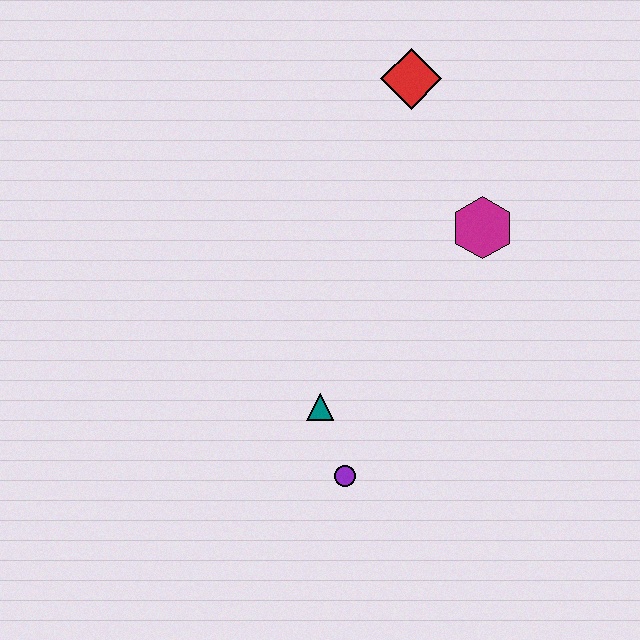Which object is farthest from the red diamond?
The purple circle is farthest from the red diamond.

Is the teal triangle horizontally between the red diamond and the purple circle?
No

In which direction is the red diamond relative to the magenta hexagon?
The red diamond is above the magenta hexagon.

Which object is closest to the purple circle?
The teal triangle is closest to the purple circle.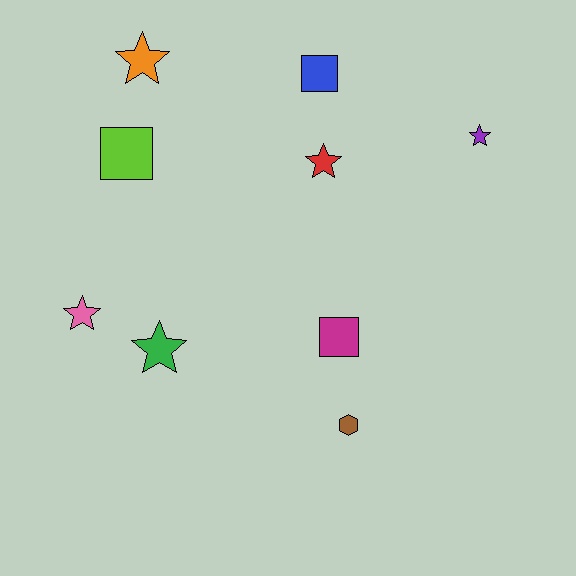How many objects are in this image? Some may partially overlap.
There are 9 objects.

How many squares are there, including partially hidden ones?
There are 3 squares.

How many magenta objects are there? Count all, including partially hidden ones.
There is 1 magenta object.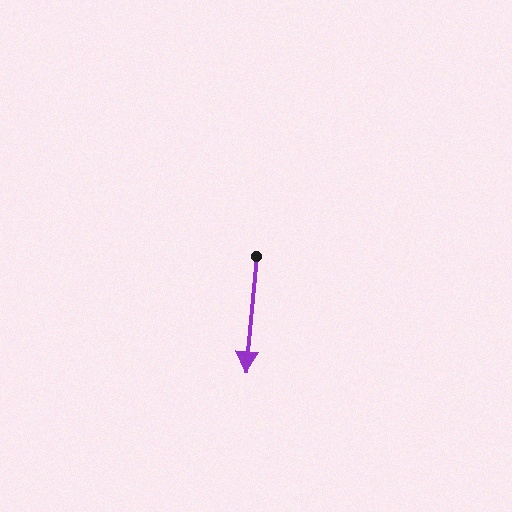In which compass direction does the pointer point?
South.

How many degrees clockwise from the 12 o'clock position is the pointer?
Approximately 185 degrees.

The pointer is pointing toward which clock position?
Roughly 6 o'clock.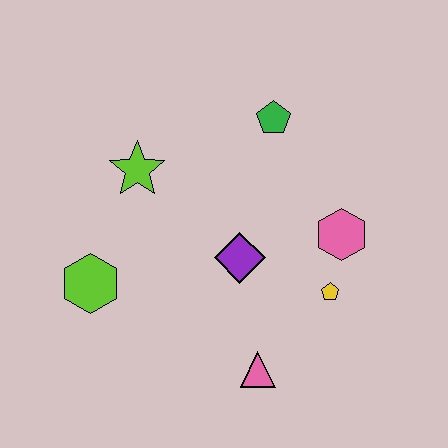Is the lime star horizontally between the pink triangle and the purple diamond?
No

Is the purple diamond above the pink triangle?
Yes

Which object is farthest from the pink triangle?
The green pentagon is farthest from the pink triangle.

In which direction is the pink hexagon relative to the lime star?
The pink hexagon is to the right of the lime star.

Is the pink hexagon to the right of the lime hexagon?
Yes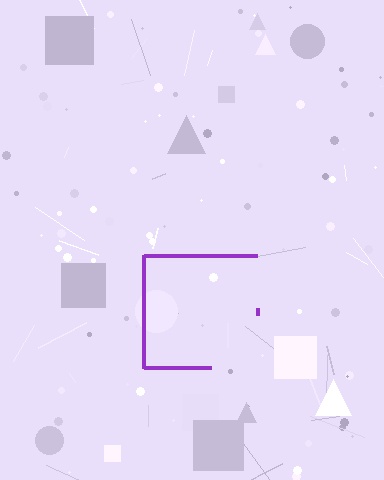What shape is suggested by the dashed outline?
The dashed outline suggests a square.